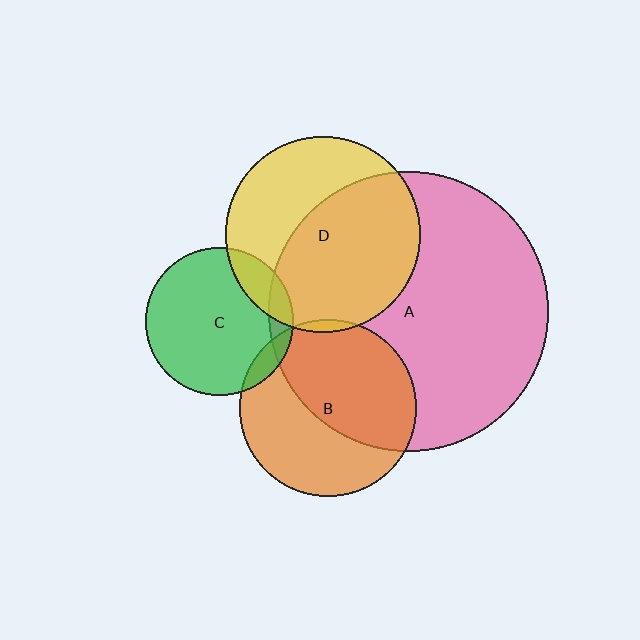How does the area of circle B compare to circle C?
Approximately 1.4 times.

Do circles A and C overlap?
Yes.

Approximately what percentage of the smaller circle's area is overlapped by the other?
Approximately 10%.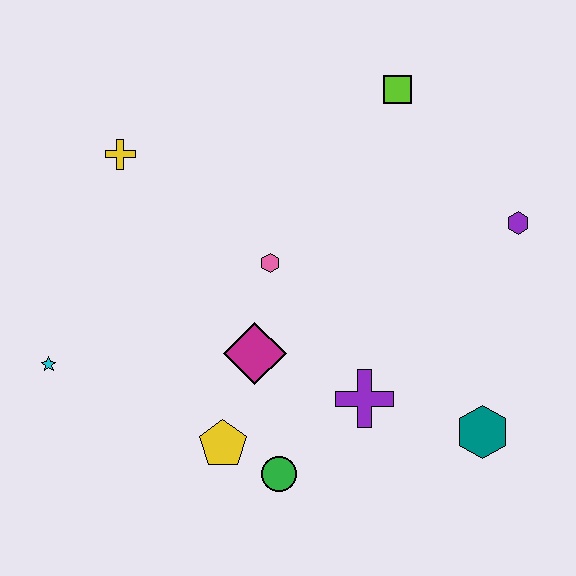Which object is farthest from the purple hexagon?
The cyan star is farthest from the purple hexagon.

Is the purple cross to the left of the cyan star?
No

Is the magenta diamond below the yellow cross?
Yes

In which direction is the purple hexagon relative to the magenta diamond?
The purple hexagon is to the right of the magenta diamond.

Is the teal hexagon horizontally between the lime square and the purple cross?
No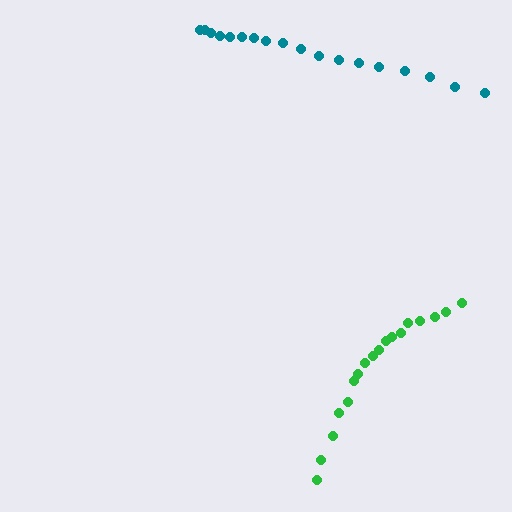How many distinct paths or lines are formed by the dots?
There are 2 distinct paths.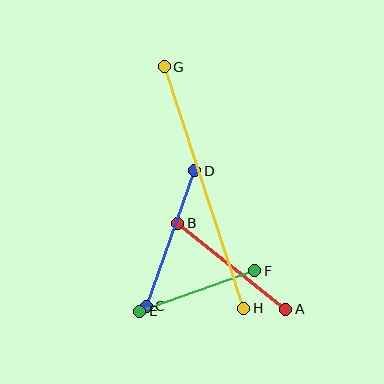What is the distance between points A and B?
The distance is approximately 138 pixels.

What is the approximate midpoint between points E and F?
The midpoint is at approximately (197, 291) pixels.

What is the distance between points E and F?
The distance is approximately 122 pixels.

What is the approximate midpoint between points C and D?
The midpoint is at approximately (170, 239) pixels.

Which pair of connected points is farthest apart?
Points G and H are farthest apart.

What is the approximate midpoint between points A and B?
The midpoint is at approximately (232, 266) pixels.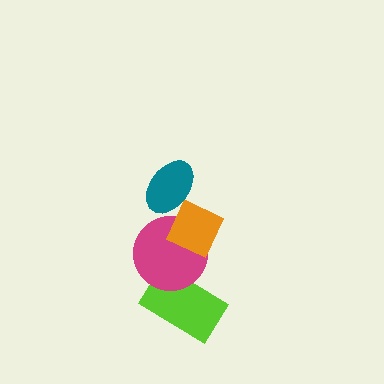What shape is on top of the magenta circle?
The orange diamond is on top of the magenta circle.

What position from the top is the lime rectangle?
The lime rectangle is 4th from the top.